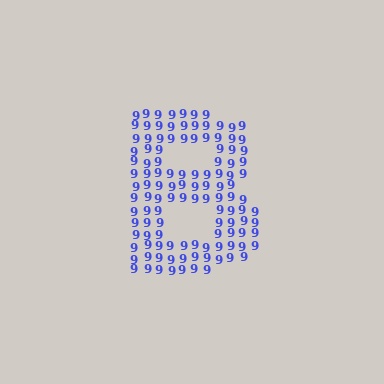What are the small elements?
The small elements are digit 9's.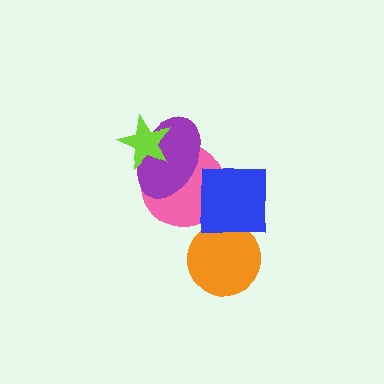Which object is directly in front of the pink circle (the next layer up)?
The purple ellipse is directly in front of the pink circle.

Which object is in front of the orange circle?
The blue square is in front of the orange circle.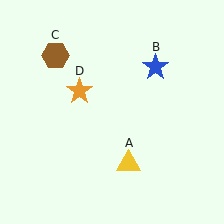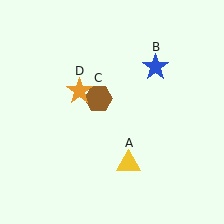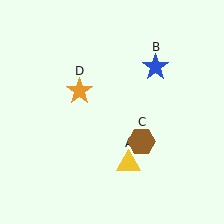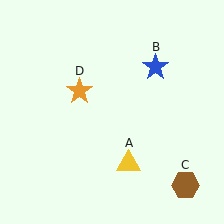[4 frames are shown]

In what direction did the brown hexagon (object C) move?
The brown hexagon (object C) moved down and to the right.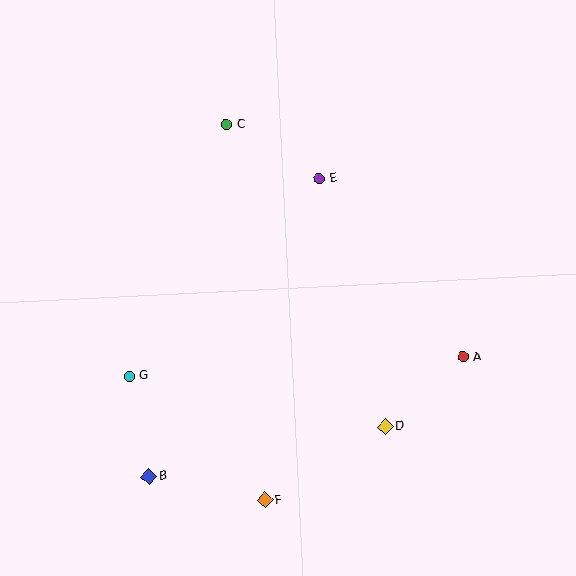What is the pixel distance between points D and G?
The distance between D and G is 261 pixels.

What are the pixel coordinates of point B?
Point B is at (149, 477).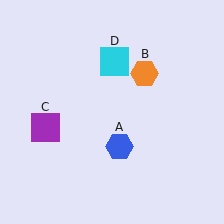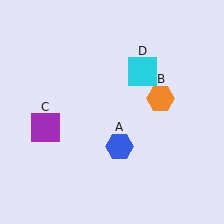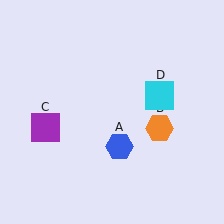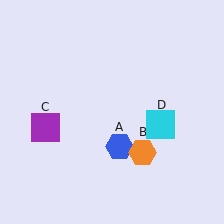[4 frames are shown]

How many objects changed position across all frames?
2 objects changed position: orange hexagon (object B), cyan square (object D).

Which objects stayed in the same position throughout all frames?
Blue hexagon (object A) and purple square (object C) remained stationary.